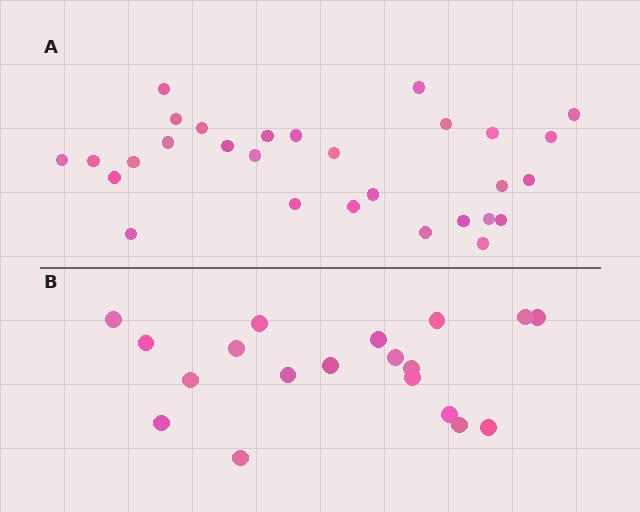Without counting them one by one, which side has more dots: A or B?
Region A (the top region) has more dots.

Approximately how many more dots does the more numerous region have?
Region A has roughly 10 or so more dots than region B.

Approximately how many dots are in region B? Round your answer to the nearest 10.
About 20 dots. (The exact count is 19, which rounds to 20.)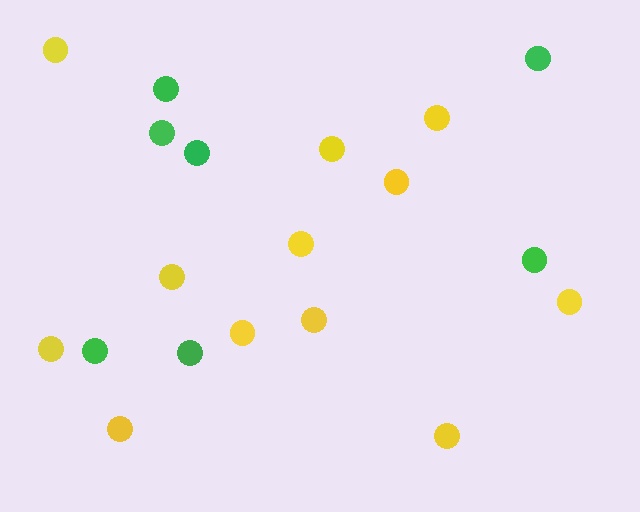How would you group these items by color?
There are 2 groups: one group of yellow circles (12) and one group of green circles (7).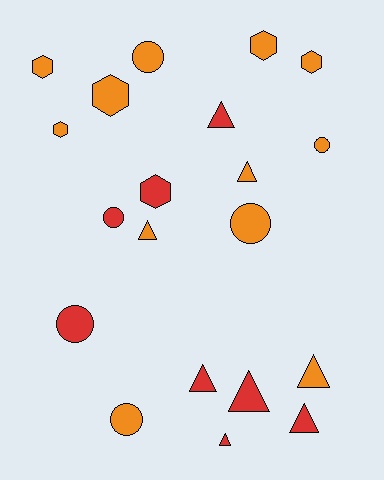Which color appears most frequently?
Orange, with 12 objects.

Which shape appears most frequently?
Triangle, with 8 objects.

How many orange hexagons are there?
There are 5 orange hexagons.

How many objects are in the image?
There are 20 objects.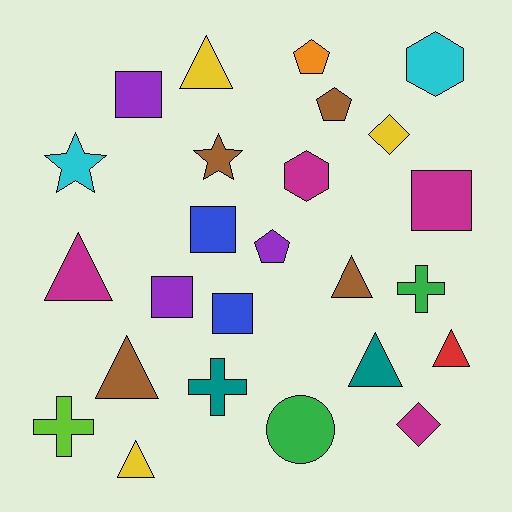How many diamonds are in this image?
There are 2 diamonds.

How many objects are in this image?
There are 25 objects.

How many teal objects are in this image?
There are 2 teal objects.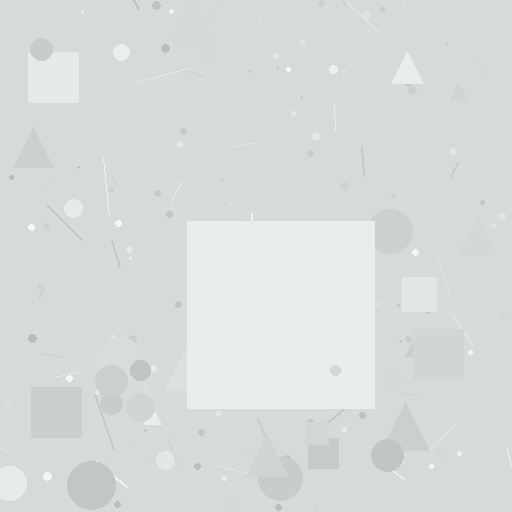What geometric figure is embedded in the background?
A square is embedded in the background.